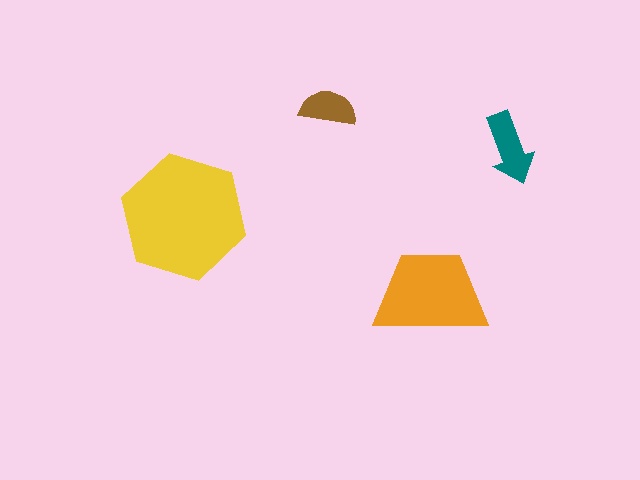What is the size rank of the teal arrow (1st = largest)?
3rd.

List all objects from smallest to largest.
The brown semicircle, the teal arrow, the orange trapezoid, the yellow hexagon.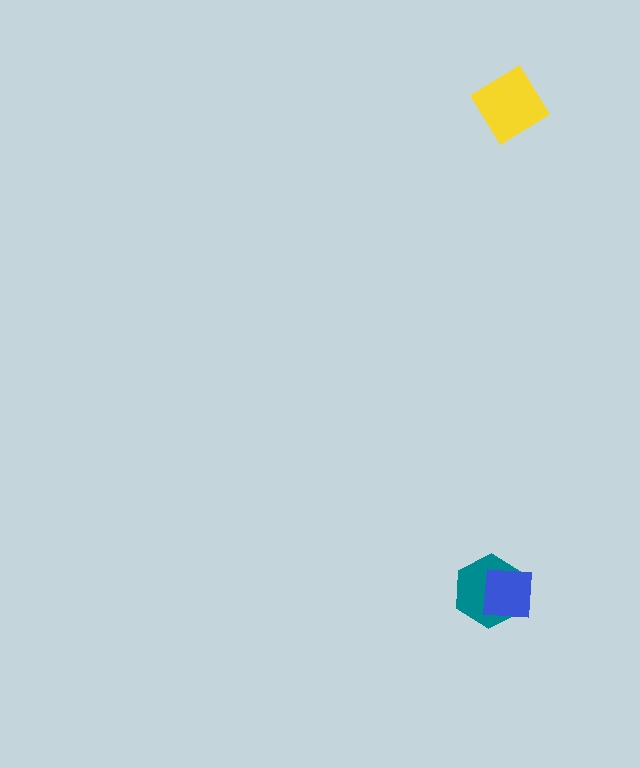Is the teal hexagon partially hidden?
Yes, it is partially covered by another shape.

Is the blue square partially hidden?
No, no other shape covers it.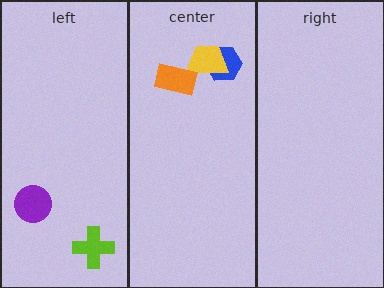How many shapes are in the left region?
2.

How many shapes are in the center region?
3.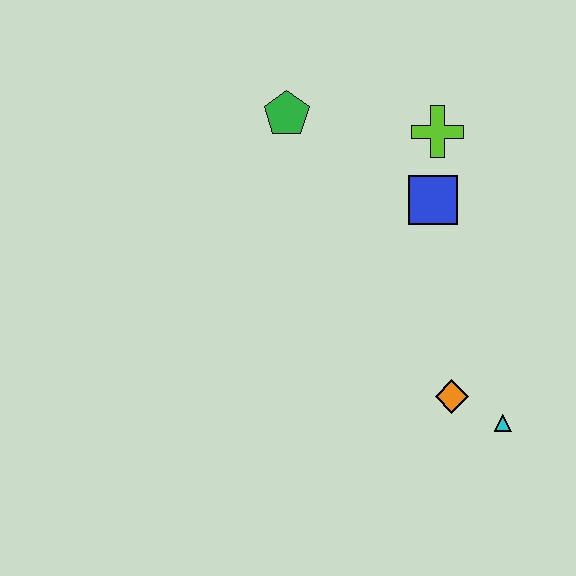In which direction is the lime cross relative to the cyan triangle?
The lime cross is above the cyan triangle.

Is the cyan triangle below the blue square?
Yes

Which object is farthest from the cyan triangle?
The green pentagon is farthest from the cyan triangle.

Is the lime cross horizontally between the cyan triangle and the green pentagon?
Yes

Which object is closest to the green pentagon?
The lime cross is closest to the green pentagon.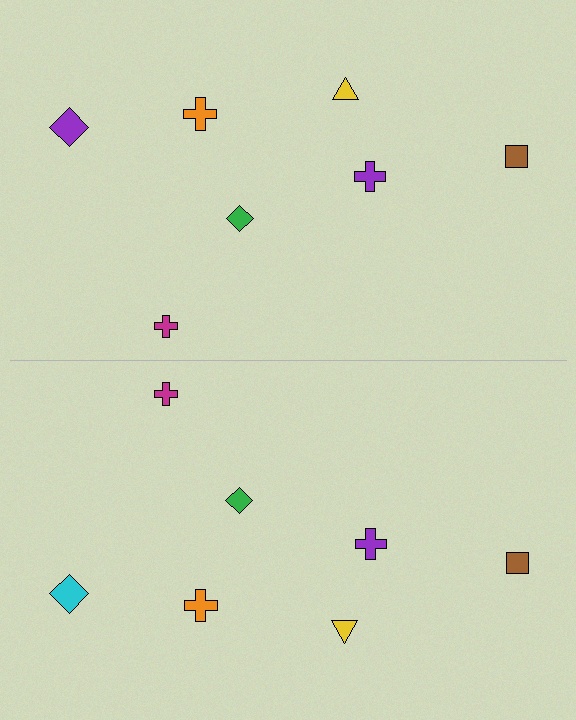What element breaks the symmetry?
The cyan diamond on the bottom side breaks the symmetry — its mirror counterpart is purple.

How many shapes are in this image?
There are 14 shapes in this image.